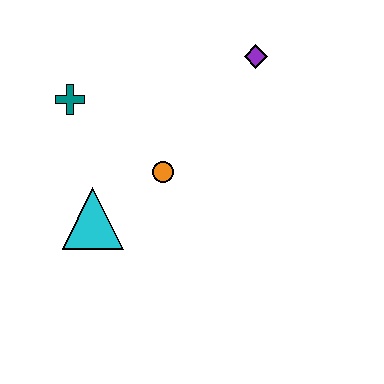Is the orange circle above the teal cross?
No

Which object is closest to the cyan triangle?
The orange circle is closest to the cyan triangle.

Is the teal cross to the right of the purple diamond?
No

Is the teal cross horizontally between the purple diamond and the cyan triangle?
No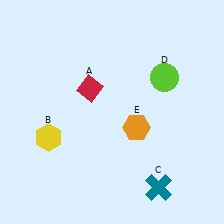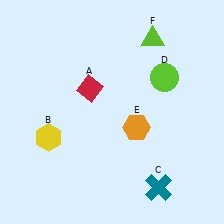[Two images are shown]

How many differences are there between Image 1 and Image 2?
There is 1 difference between the two images.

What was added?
A lime triangle (F) was added in Image 2.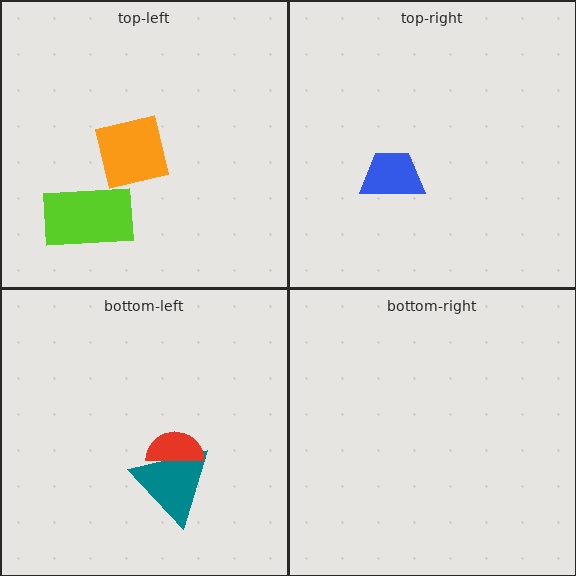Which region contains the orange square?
The top-left region.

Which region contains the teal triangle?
The bottom-left region.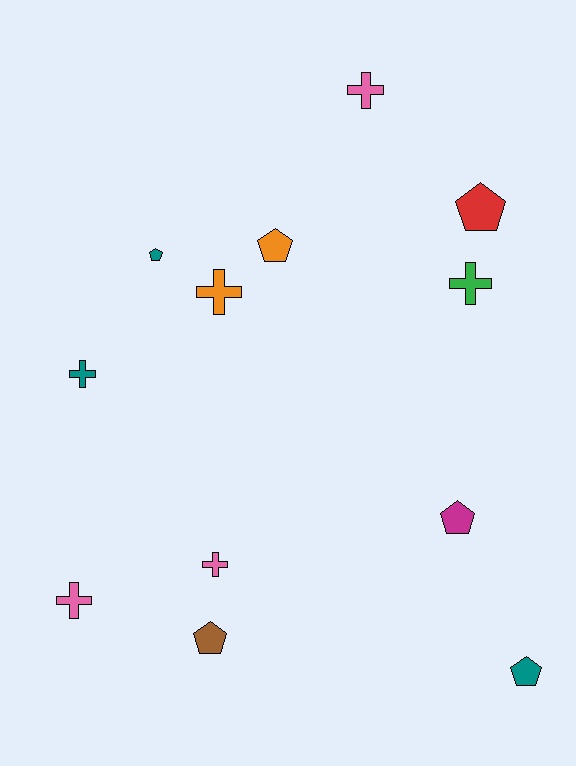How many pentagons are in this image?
There are 6 pentagons.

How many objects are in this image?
There are 12 objects.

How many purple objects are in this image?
There are no purple objects.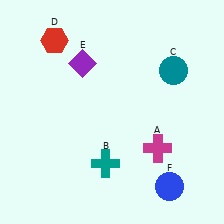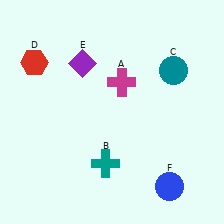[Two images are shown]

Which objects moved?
The objects that moved are: the magenta cross (A), the red hexagon (D).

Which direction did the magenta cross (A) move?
The magenta cross (A) moved up.